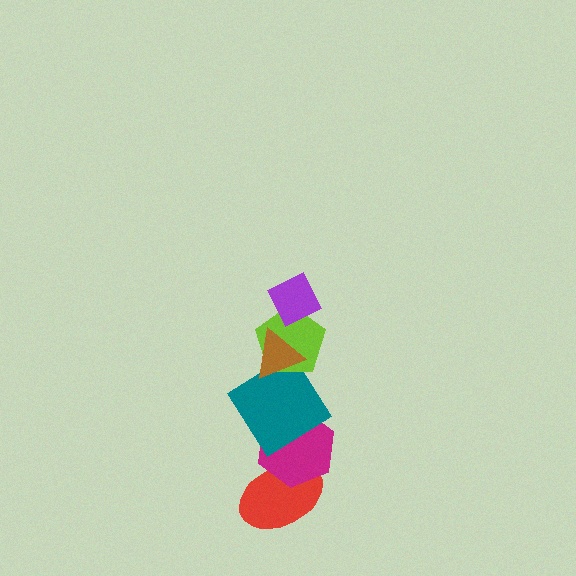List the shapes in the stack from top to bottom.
From top to bottom: the purple diamond, the brown triangle, the lime pentagon, the teal diamond, the magenta hexagon, the red ellipse.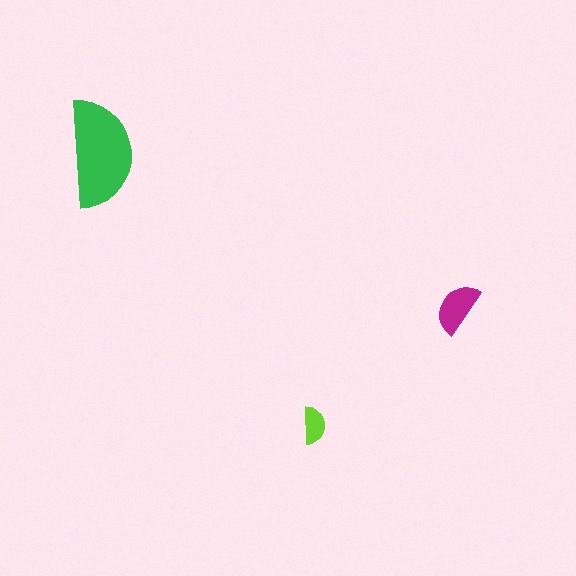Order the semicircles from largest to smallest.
the green one, the magenta one, the lime one.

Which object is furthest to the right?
The magenta semicircle is rightmost.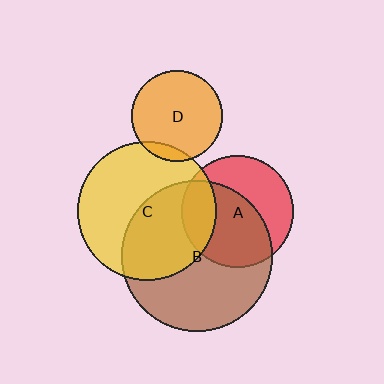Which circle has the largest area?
Circle B (brown).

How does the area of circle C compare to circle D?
Approximately 2.4 times.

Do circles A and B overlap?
Yes.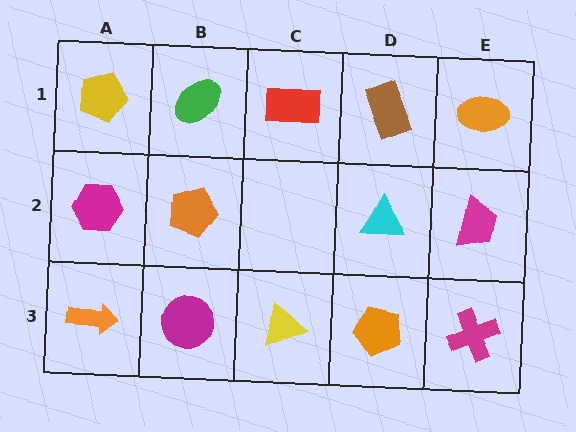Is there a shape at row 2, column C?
No, that cell is empty.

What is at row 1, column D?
A brown rectangle.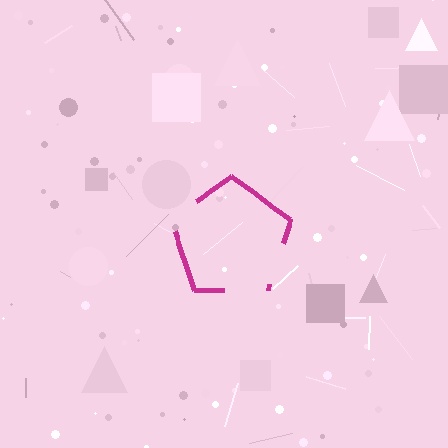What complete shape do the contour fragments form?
The contour fragments form a pentagon.